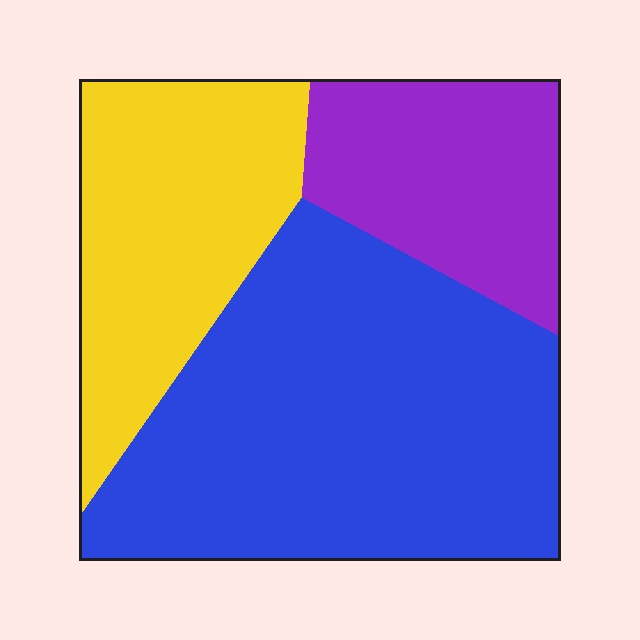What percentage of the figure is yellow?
Yellow covers about 25% of the figure.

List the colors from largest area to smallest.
From largest to smallest: blue, yellow, purple.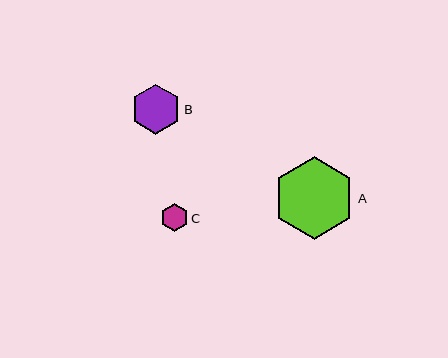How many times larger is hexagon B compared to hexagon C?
Hexagon B is approximately 1.8 times the size of hexagon C.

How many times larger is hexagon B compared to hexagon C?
Hexagon B is approximately 1.8 times the size of hexagon C.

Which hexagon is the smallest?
Hexagon C is the smallest with a size of approximately 28 pixels.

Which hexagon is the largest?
Hexagon A is the largest with a size of approximately 82 pixels.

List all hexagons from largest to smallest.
From largest to smallest: A, B, C.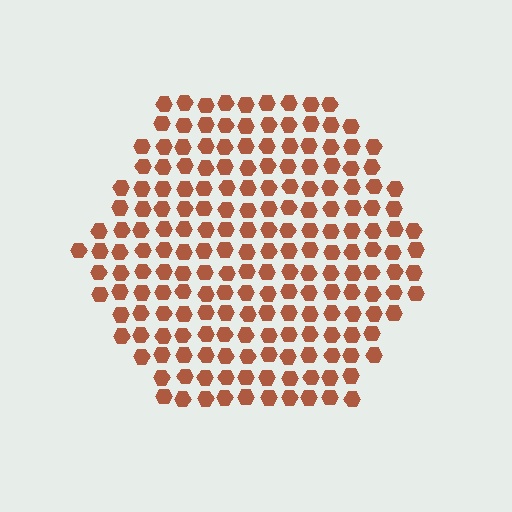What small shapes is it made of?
It is made of small hexagons.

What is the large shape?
The large shape is a hexagon.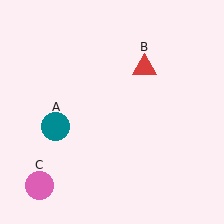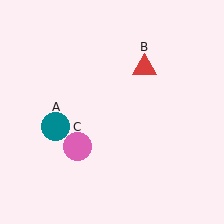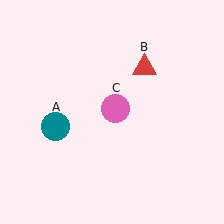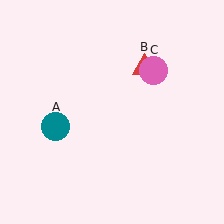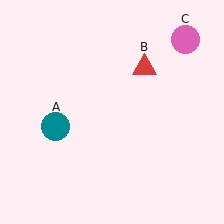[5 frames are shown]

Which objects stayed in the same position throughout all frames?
Teal circle (object A) and red triangle (object B) remained stationary.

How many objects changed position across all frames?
1 object changed position: pink circle (object C).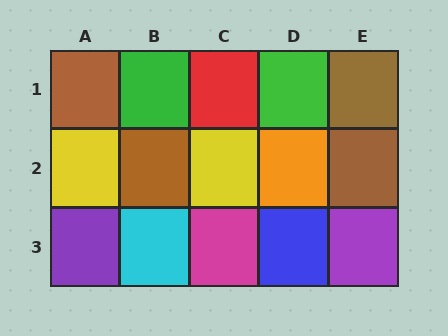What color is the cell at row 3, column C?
Magenta.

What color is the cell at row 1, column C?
Red.